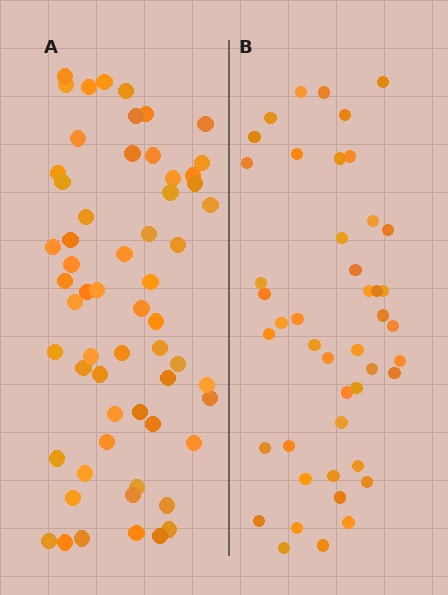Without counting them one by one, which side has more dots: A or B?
Region A (the left region) has more dots.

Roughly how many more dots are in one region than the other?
Region A has approximately 15 more dots than region B.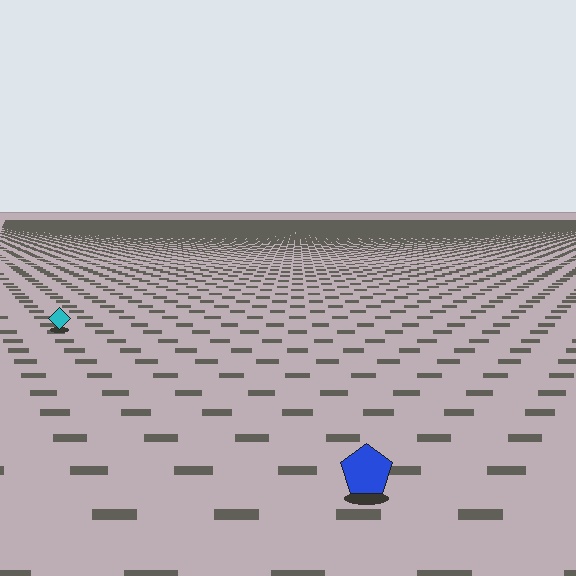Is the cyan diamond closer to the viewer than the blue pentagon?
No. The blue pentagon is closer — you can tell from the texture gradient: the ground texture is coarser near it.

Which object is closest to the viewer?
The blue pentagon is closest. The texture marks near it are larger and more spread out.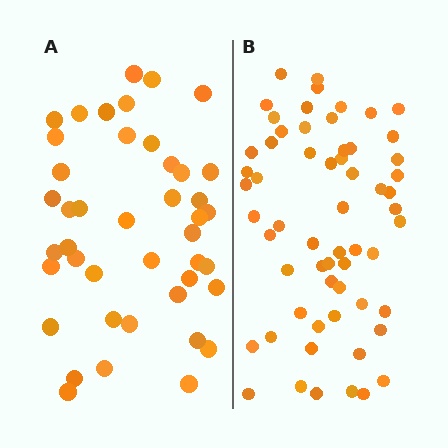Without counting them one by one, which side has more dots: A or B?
Region B (the right region) has more dots.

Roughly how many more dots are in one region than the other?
Region B has approximately 15 more dots than region A.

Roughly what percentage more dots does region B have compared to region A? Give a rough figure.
About 40% more.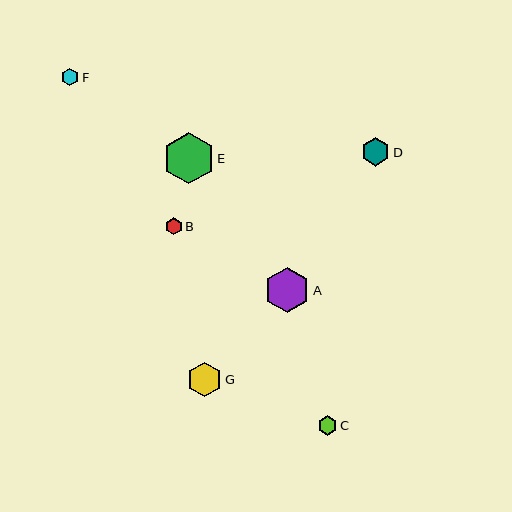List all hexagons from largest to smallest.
From largest to smallest: E, A, G, D, C, F, B.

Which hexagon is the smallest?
Hexagon B is the smallest with a size of approximately 17 pixels.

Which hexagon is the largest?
Hexagon E is the largest with a size of approximately 51 pixels.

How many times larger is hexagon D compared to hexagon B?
Hexagon D is approximately 1.7 times the size of hexagon B.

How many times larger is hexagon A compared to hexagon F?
Hexagon A is approximately 2.6 times the size of hexagon F.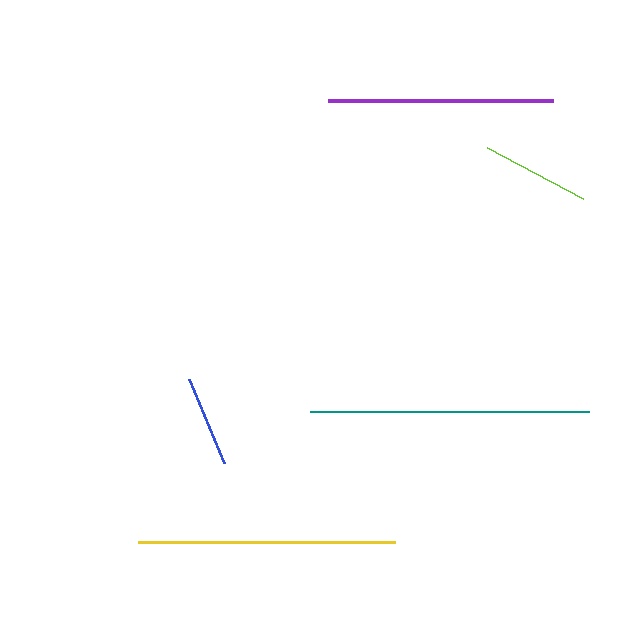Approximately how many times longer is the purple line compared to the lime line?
The purple line is approximately 2.1 times the length of the lime line.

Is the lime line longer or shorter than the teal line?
The teal line is longer than the lime line.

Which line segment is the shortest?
The blue line is the shortest at approximately 91 pixels.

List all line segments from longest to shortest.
From longest to shortest: teal, yellow, purple, lime, blue.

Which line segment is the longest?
The teal line is the longest at approximately 279 pixels.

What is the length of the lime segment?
The lime segment is approximately 109 pixels long.